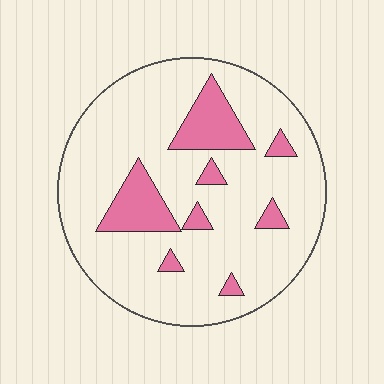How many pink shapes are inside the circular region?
8.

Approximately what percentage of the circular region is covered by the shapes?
Approximately 15%.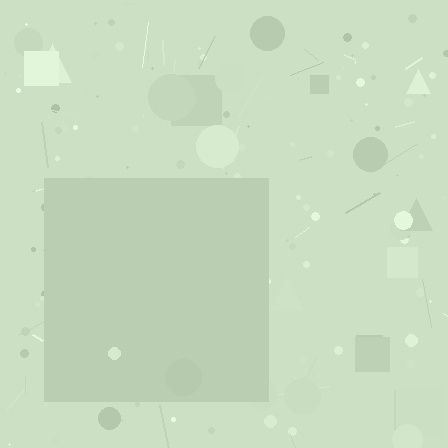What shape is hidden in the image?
A square is hidden in the image.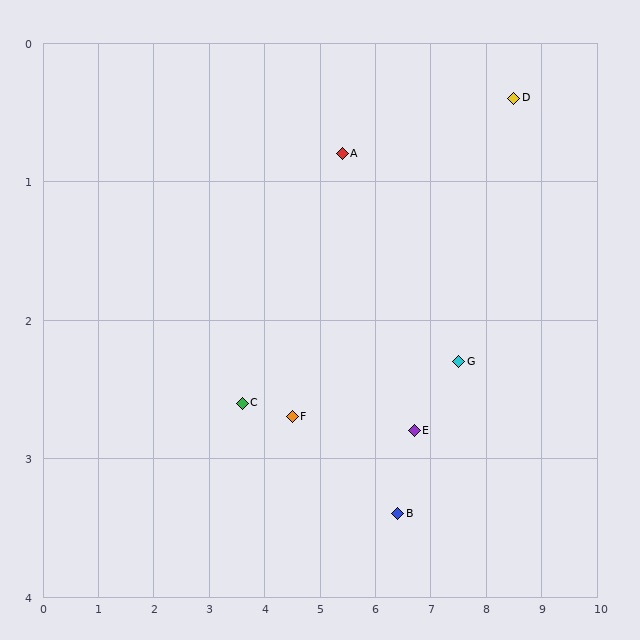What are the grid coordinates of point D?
Point D is at approximately (8.5, 0.4).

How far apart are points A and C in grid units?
Points A and C are about 2.5 grid units apart.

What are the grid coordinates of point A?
Point A is at approximately (5.4, 0.8).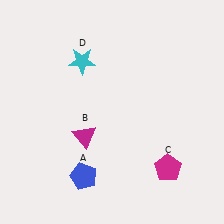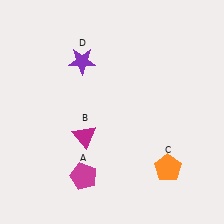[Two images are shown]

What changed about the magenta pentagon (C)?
In Image 1, C is magenta. In Image 2, it changed to orange.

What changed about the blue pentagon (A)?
In Image 1, A is blue. In Image 2, it changed to magenta.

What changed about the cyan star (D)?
In Image 1, D is cyan. In Image 2, it changed to purple.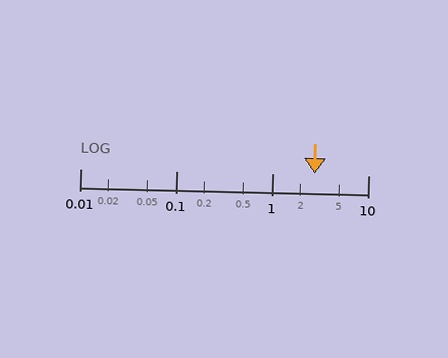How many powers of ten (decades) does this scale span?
The scale spans 3 decades, from 0.01 to 10.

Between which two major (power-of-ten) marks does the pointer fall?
The pointer is between 1 and 10.